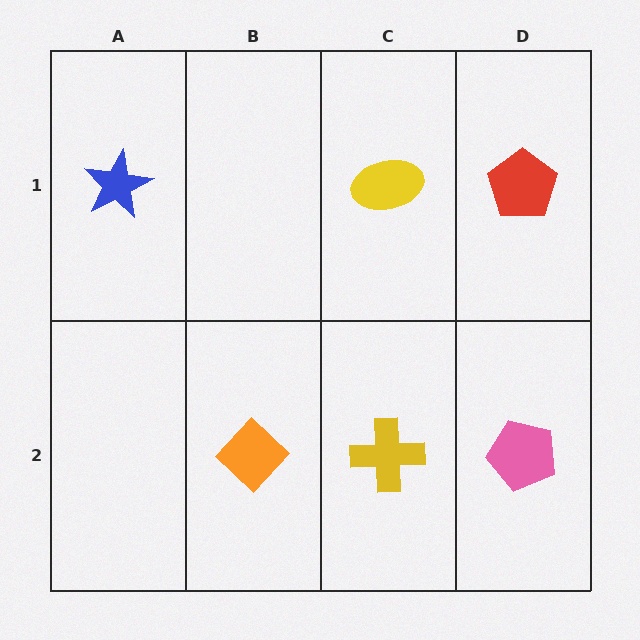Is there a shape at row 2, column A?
No, that cell is empty.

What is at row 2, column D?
A pink pentagon.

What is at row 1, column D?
A red pentagon.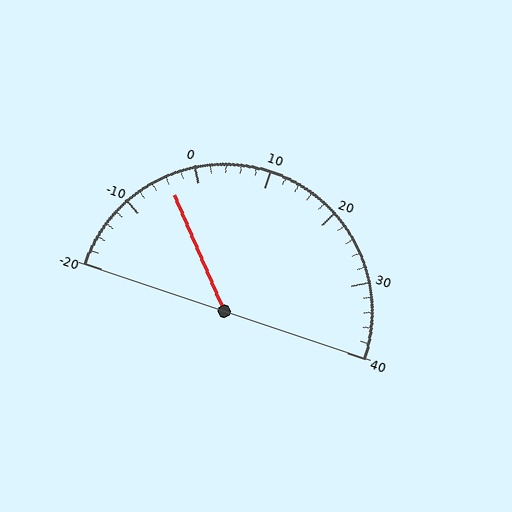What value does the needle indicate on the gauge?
The needle indicates approximately -4.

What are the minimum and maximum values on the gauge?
The gauge ranges from -20 to 40.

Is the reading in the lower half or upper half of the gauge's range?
The reading is in the lower half of the range (-20 to 40).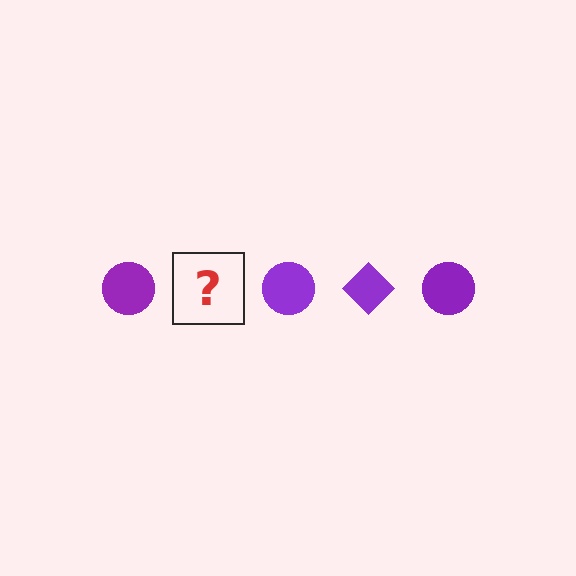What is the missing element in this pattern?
The missing element is a purple diamond.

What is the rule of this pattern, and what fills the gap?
The rule is that the pattern cycles through circle, diamond shapes in purple. The gap should be filled with a purple diamond.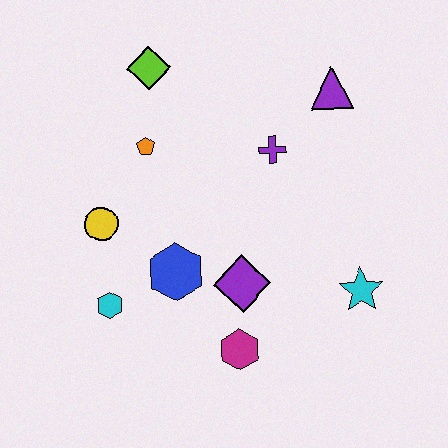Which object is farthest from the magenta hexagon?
The lime diamond is farthest from the magenta hexagon.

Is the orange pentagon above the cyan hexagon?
Yes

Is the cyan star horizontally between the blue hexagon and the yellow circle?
No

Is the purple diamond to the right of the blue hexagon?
Yes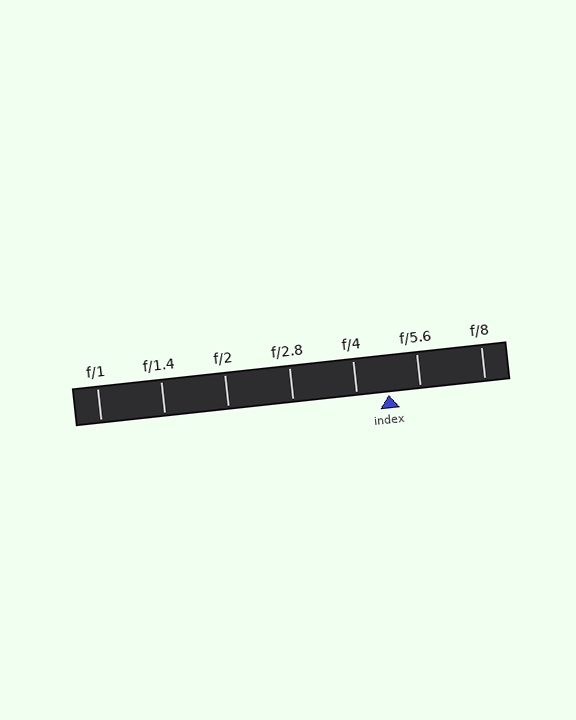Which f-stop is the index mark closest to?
The index mark is closest to f/5.6.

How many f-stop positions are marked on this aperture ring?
There are 7 f-stop positions marked.